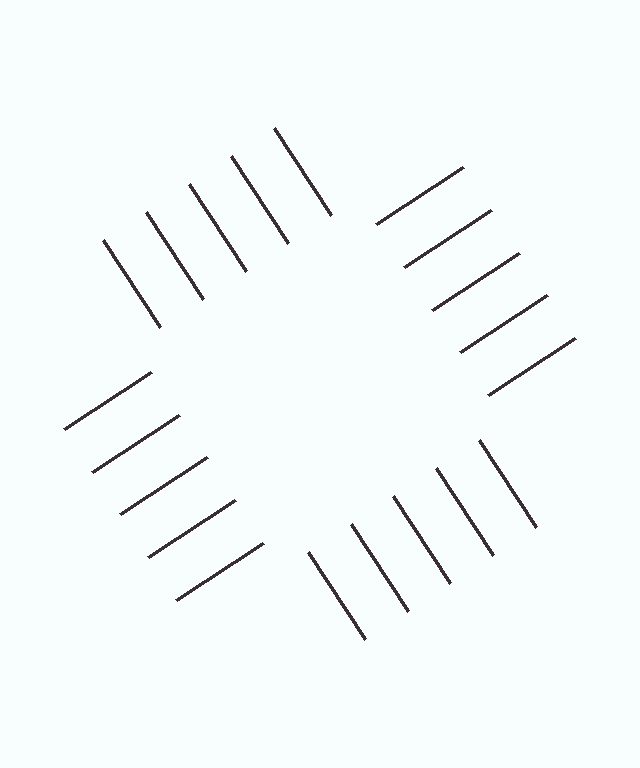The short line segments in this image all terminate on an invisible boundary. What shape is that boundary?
An illusory square — the line segments terminate on its edges but no continuous stroke is drawn.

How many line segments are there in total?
20 — 5 along each of the 4 edges.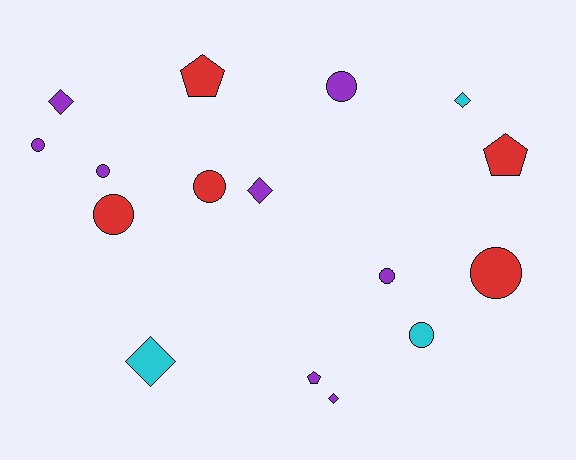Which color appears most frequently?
Purple, with 8 objects.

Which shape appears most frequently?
Circle, with 8 objects.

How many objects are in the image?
There are 16 objects.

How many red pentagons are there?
There are 2 red pentagons.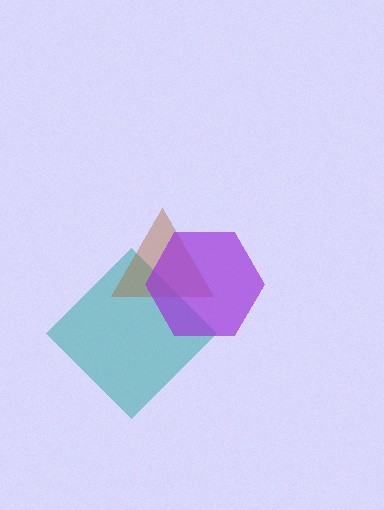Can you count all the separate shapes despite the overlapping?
Yes, there are 3 separate shapes.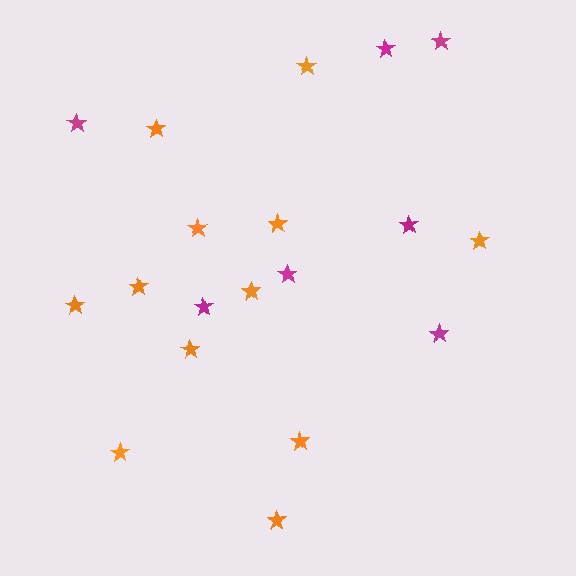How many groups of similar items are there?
There are 2 groups: one group of orange stars (12) and one group of magenta stars (7).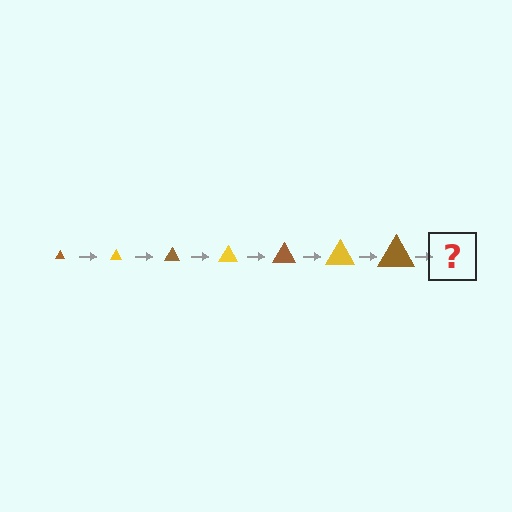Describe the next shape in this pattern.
It should be a yellow triangle, larger than the previous one.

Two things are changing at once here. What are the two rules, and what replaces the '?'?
The two rules are that the triangle grows larger each step and the color cycles through brown and yellow. The '?' should be a yellow triangle, larger than the previous one.